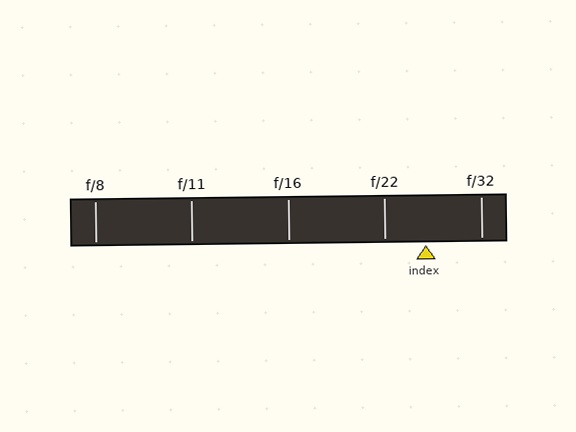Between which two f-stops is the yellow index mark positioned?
The index mark is between f/22 and f/32.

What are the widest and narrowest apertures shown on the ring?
The widest aperture shown is f/8 and the narrowest is f/32.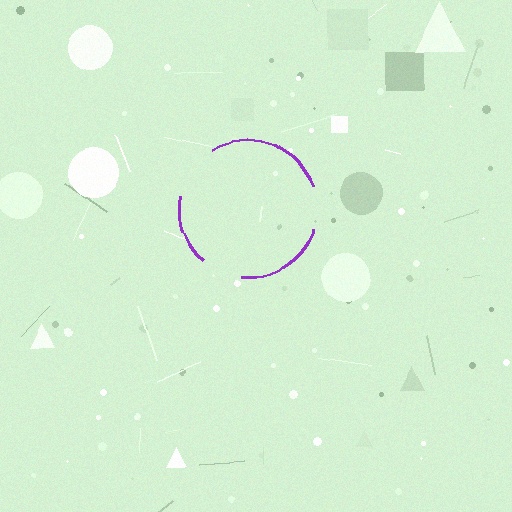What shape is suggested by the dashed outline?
The dashed outline suggests a circle.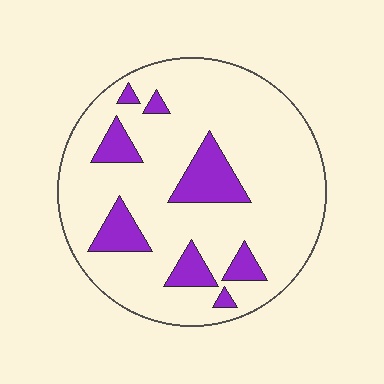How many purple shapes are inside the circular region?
8.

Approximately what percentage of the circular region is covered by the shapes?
Approximately 15%.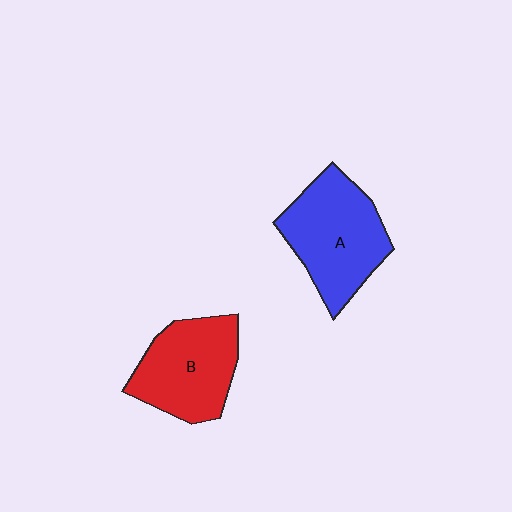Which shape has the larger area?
Shape A (blue).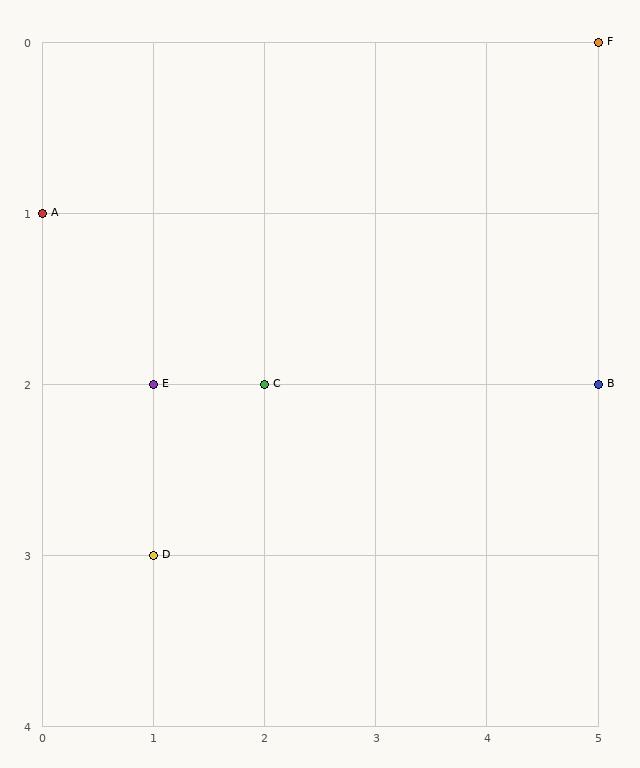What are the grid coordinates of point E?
Point E is at grid coordinates (1, 2).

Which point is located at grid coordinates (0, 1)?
Point A is at (0, 1).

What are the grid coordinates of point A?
Point A is at grid coordinates (0, 1).